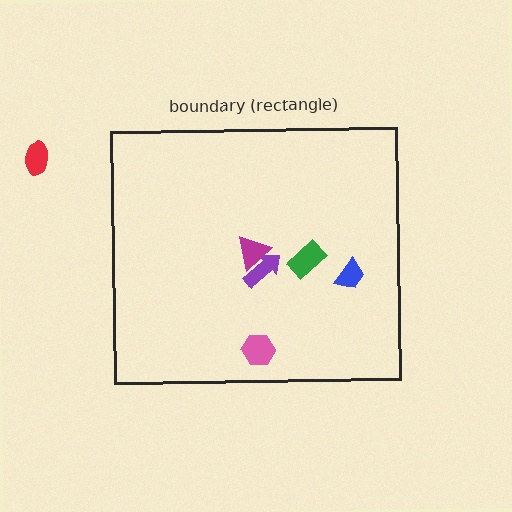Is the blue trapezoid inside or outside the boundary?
Inside.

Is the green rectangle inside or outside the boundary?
Inside.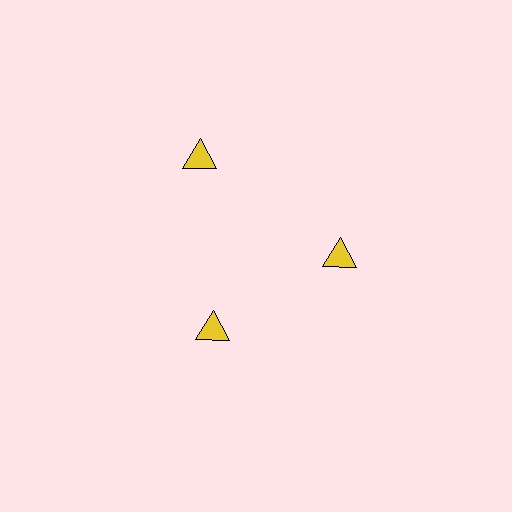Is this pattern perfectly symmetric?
No. The 3 yellow triangles are arranged in a ring, but one element near the 11 o'clock position is pushed outward from the center, breaking the 3-fold rotational symmetry.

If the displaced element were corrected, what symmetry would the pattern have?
It would have 3-fold rotational symmetry — the pattern would map onto itself every 120 degrees.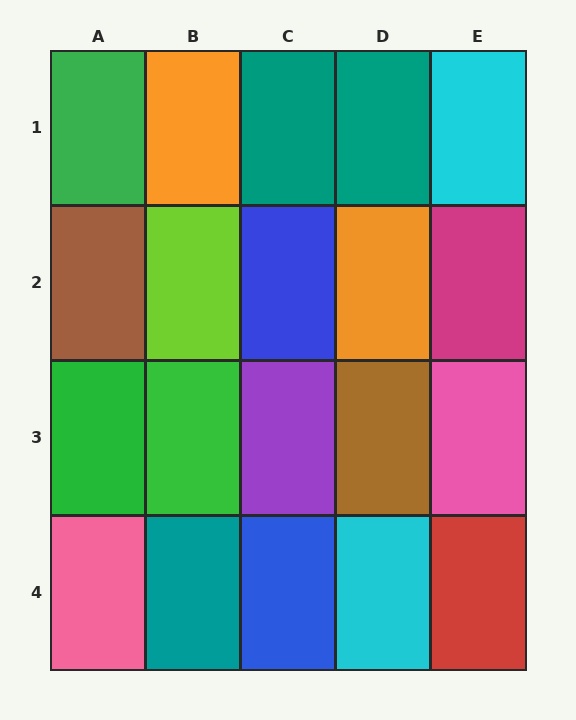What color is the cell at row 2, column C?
Blue.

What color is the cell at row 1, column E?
Cyan.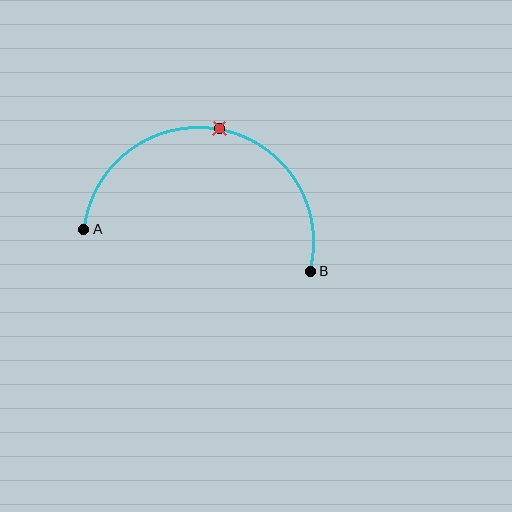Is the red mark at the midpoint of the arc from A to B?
Yes. The red mark lies on the arc at equal arc-length from both A and B — it is the arc midpoint.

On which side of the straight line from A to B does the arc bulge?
The arc bulges above the straight line connecting A and B.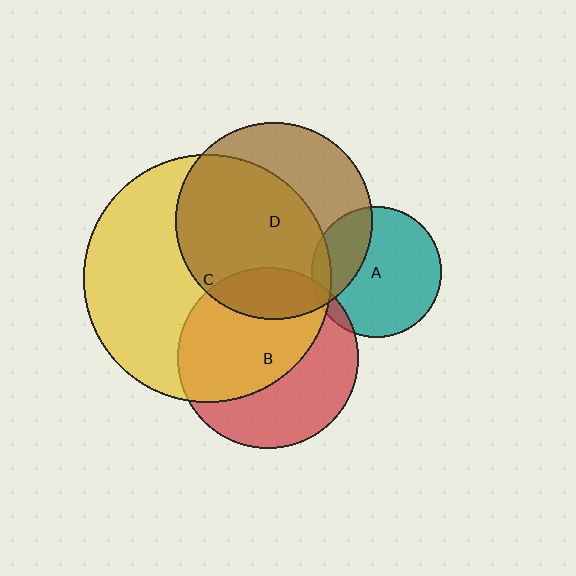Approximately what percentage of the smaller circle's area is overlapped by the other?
Approximately 5%.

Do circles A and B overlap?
Yes.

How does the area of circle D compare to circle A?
Approximately 2.3 times.